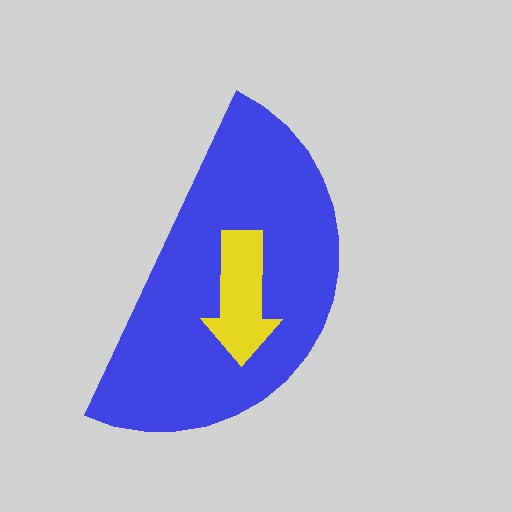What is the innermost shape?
The yellow arrow.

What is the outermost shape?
The blue semicircle.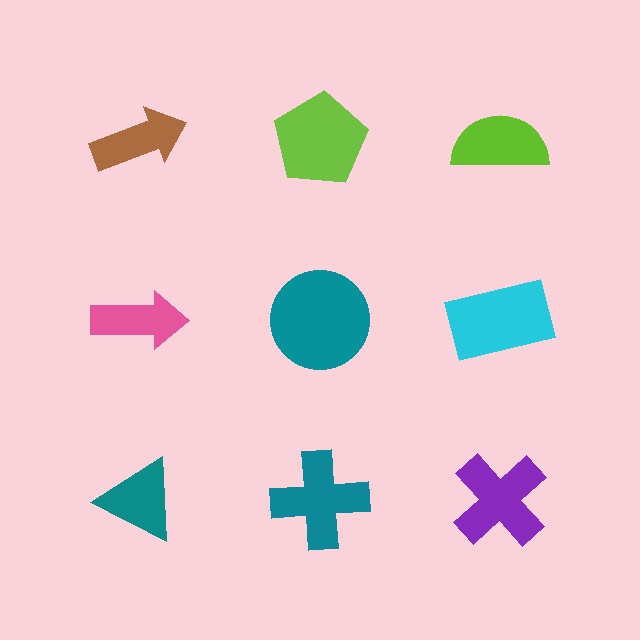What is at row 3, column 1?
A teal triangle.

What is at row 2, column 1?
A pink arrow.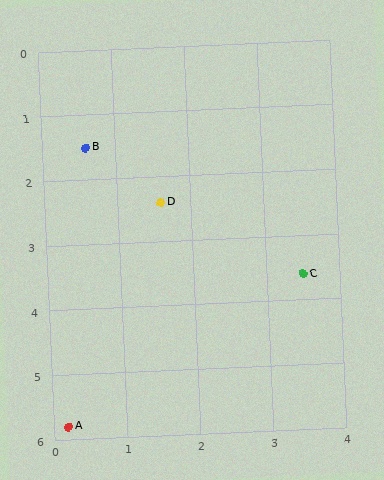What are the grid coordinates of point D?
Point D is at approximately (1.6, 2.4).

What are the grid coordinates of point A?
Point A is at approximately (0.2, 5.8).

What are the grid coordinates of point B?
Point B is at approximately (0.6, 1.5).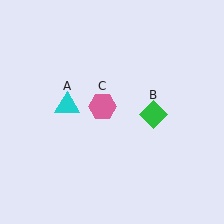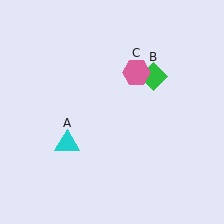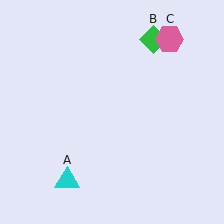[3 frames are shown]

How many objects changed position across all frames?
3 objects changed position: cyan triangle (object A), green diamond (object B), pink hexagon (object C).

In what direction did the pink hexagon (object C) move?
The pink hexagon (object C) moved up and to the right.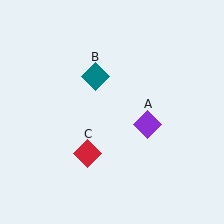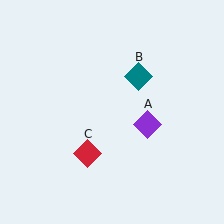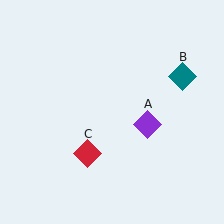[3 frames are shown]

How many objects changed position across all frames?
1 object changed position: teal diamond (object B).